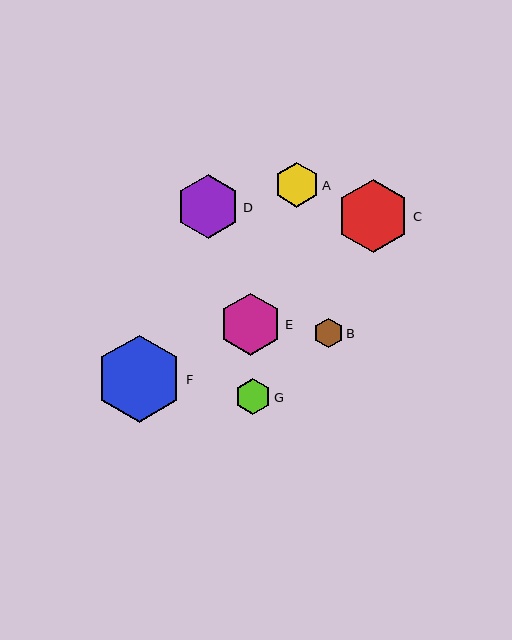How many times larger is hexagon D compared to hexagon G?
Hexagon D is approximately 1.8 times the size of hexagon G.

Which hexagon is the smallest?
Hexagon B is the smallest with a size of approximately 29 pixels.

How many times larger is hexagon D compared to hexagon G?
Hexagon D is approximately 1.8 times the size of hexagon G.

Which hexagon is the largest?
Hexagon F is the largest with a size of approximately 87 pixels.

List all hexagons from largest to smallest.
From largest to smallest: F, C, D, E, A, G, B.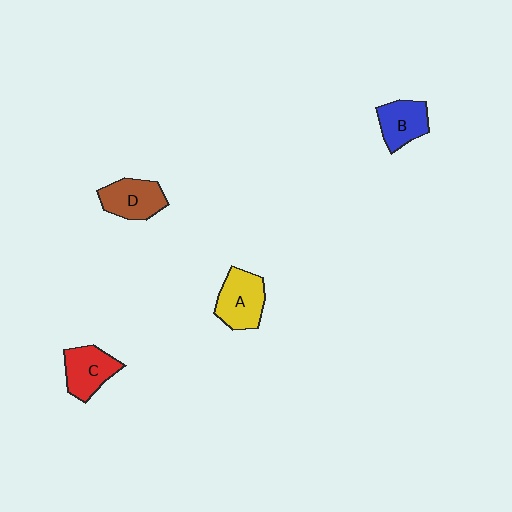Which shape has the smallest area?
Shape B (blue).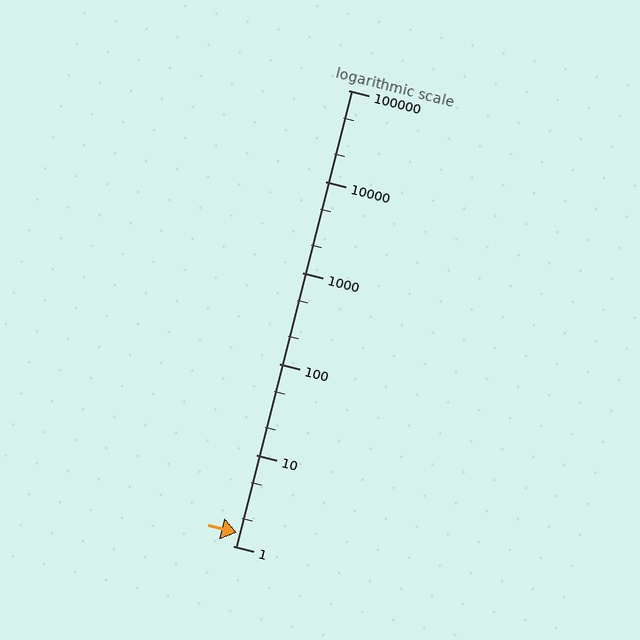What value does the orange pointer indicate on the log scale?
The pointer indicates approximately 1.4.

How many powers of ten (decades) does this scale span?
The scale spans 5 decades, from 1 to 100000.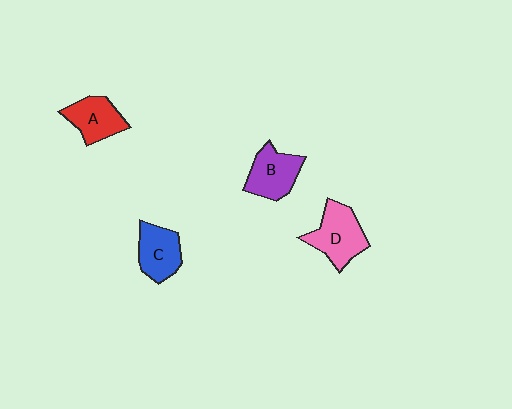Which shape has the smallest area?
Shape A (red).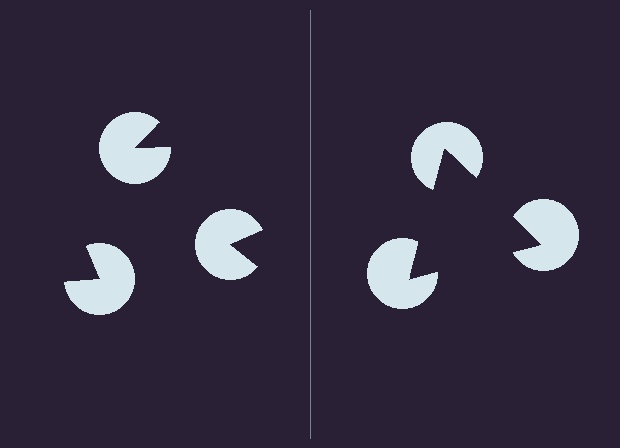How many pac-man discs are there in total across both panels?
6 — 3 on each side.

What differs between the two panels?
The pac-man discs are positioned identically on both sides; only the wedge orientations differ. On the right they align to a triangle; on the left they are misaligned.